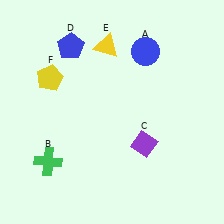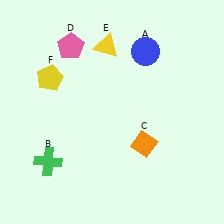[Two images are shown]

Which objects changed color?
C changed from purple to orange. D changed from blue to pink.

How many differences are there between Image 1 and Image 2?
There are 2 differences between the two images.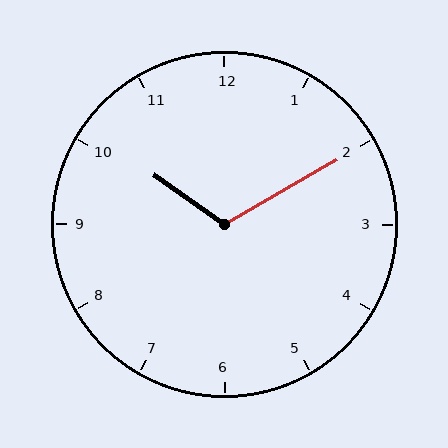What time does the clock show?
10:10.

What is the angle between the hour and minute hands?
Approximately 115 degrees.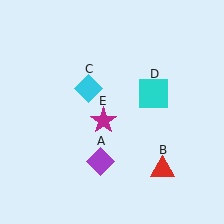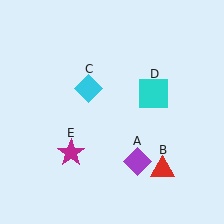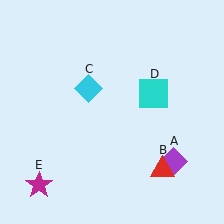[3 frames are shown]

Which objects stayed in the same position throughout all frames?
Red triangle (object B) and cyan diamond (object C) and cyan square (object D) remained stationary.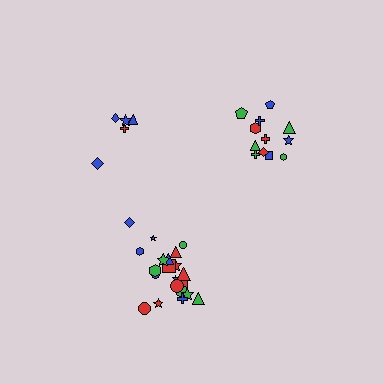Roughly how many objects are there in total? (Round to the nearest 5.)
Roughly 40 objects in total.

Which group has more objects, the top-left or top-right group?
The top-right group.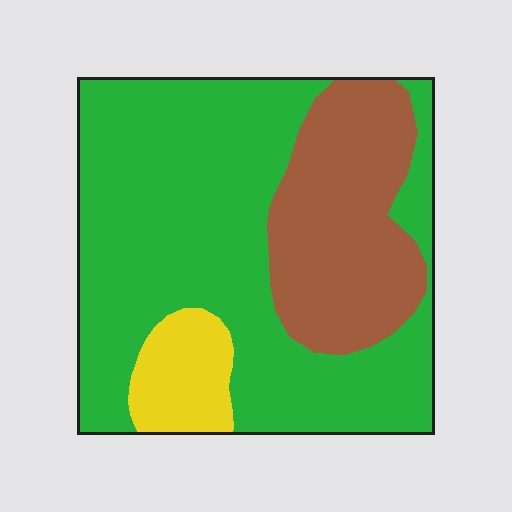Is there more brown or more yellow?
Brown.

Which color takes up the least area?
Yellow, at roughly 10%.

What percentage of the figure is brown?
Brown takes up between a sixth and a third of the figure.